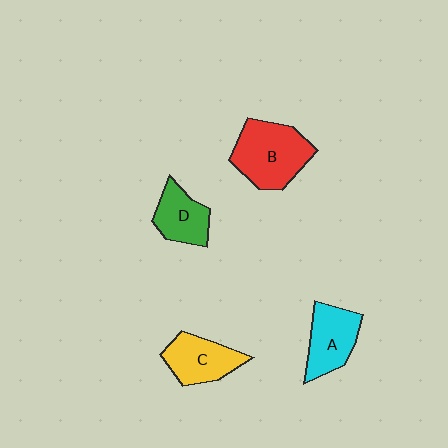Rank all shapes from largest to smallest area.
From largest to smallest: B (red), A (cyan), C (yellow), D (green).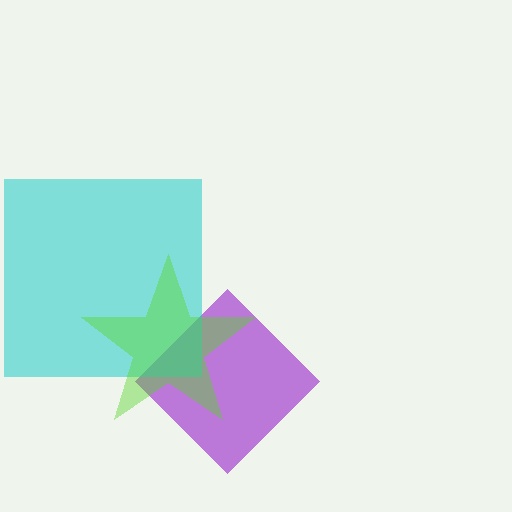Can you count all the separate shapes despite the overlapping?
Yes, there are 3 separate shapes.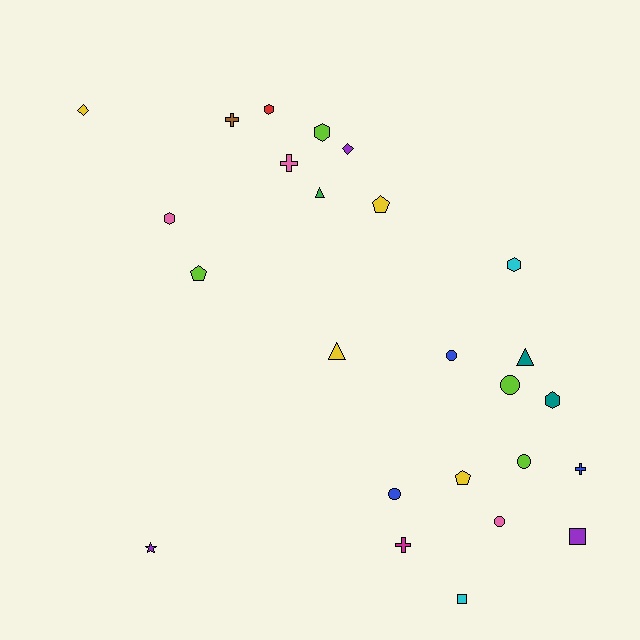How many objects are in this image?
There are 25 objects.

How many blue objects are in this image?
There are 3 blue objects.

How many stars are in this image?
There is 1 star.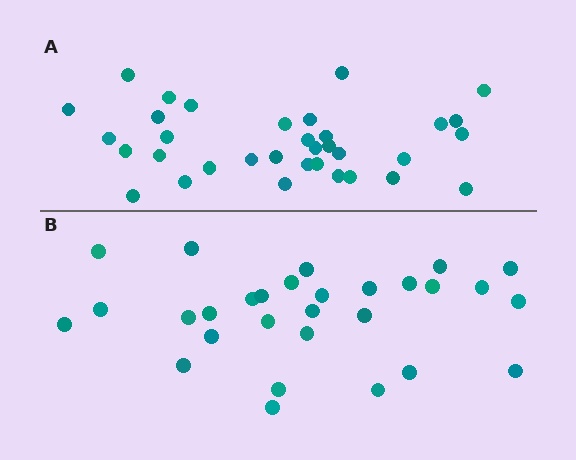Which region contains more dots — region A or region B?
Region A (the top region) has more dots.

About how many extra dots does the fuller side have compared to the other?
Region A has about 5 more dots than region B.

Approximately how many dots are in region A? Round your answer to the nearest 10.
About 30 dots. (The exact count is 34, which rounds to 30.)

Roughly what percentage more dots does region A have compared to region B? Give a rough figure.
About 15% more.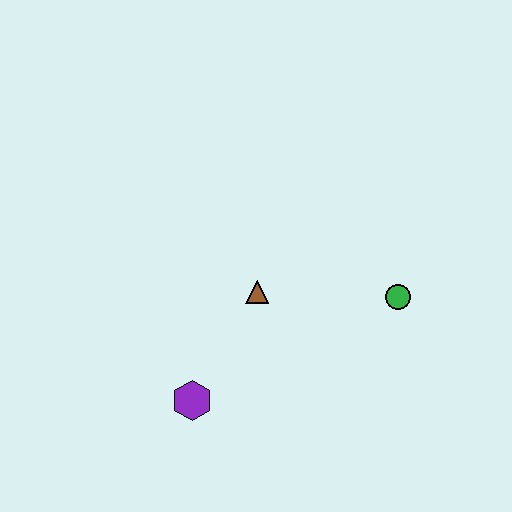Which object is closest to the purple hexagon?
The brown triangle is closest to the purple hexagon.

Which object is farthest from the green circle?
The purple hexagon is farthest from the green circle.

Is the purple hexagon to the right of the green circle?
No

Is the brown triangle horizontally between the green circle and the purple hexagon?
Yes